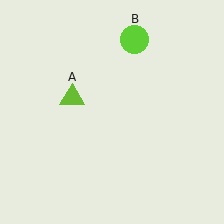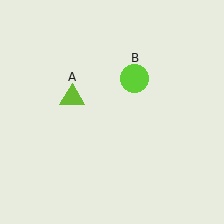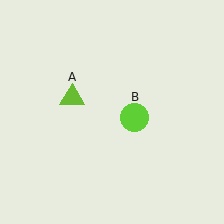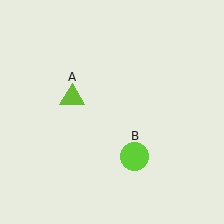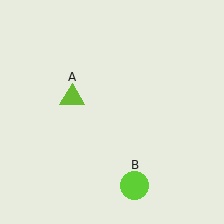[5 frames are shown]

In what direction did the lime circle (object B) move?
The lime circle (object B) moved down.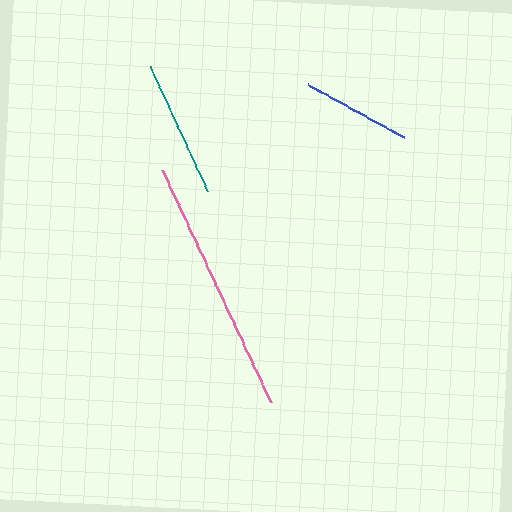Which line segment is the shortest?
The blue line is the shortest at approximately 111 pixels.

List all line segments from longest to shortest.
From longest to shortest: pink, teal, blue.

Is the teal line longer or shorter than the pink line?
The pink line is longer than the teal line.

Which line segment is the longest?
The pink line is the longest at approximately 256 pixels.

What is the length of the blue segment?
The blue segment is approximately 111 pixels long.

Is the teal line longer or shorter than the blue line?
The teal line is longer than the blue line.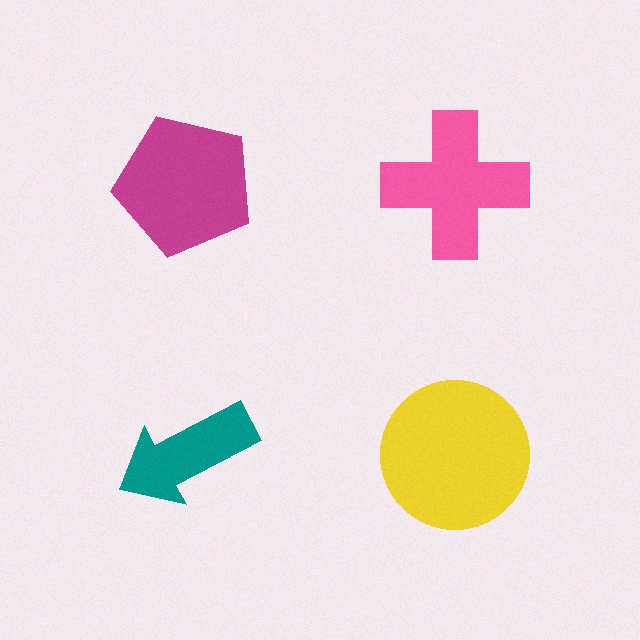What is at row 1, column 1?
A magenta pentagon.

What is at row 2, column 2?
A yellow circle.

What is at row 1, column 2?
A pink cross.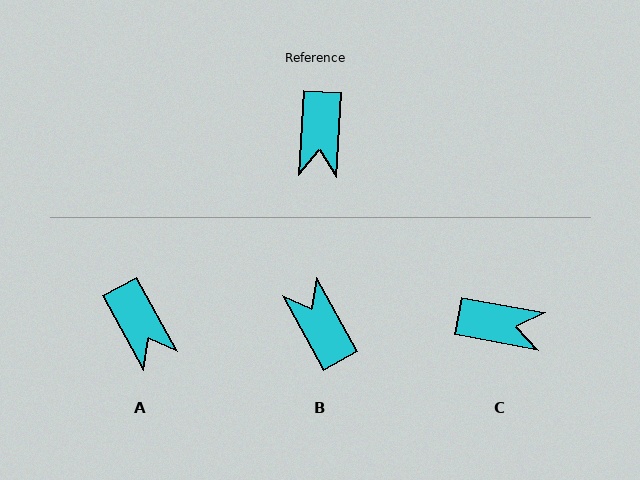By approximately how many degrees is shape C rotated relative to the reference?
Approximately 83 degrees counter-clockwise.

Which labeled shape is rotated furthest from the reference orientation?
B, about 148 degrees away.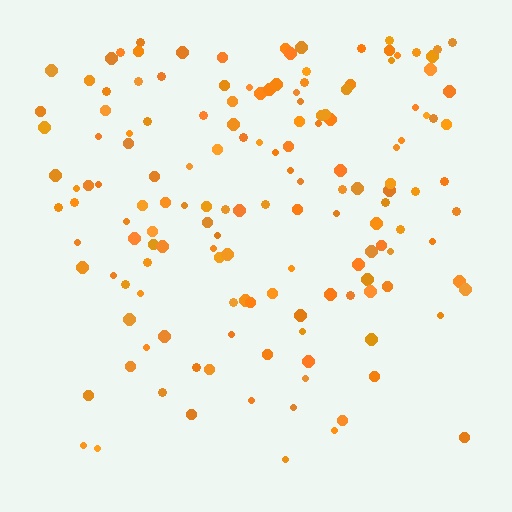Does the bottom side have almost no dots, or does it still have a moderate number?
Still a moderate number, just noticeably fewer than the top.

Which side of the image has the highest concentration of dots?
The top.